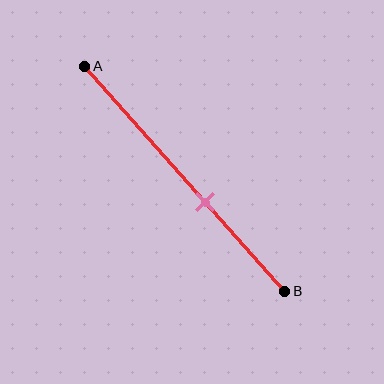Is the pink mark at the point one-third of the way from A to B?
No, the mark is at about 60% from A, not at the 33% one-third point.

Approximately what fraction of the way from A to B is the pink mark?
The pink mark is approximately 60% of the way from A to B.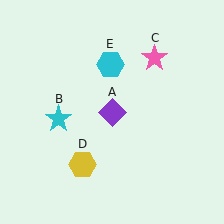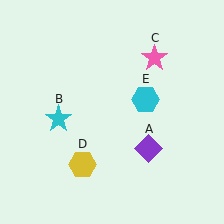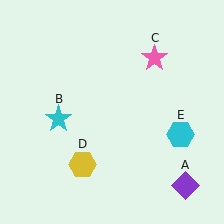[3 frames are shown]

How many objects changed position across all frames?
2 objects changed position: purple diamond (object A), cyan hexagon (object E).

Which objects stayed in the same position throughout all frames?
Cyan star (object B) and pink star (object C) and yellow hexagon (object D) remained stationary.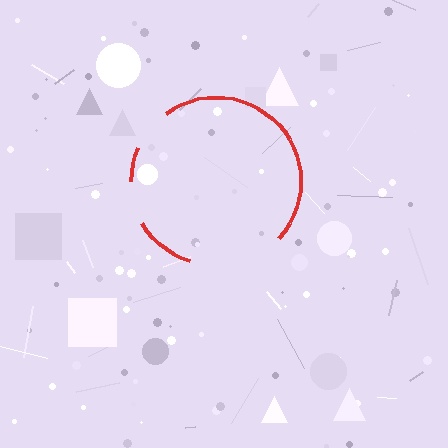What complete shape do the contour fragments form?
The contour fragments form a circle.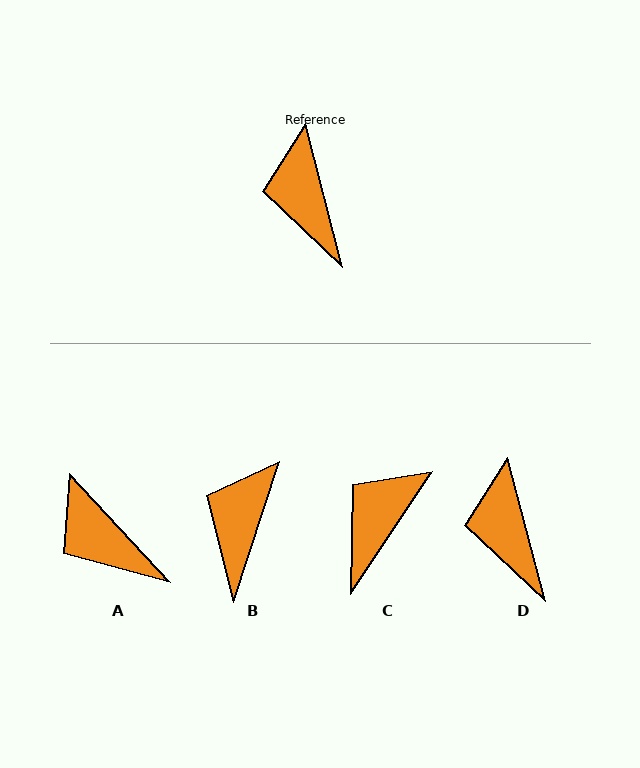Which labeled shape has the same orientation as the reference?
D.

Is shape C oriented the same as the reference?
No, it is off by about 48 degrees.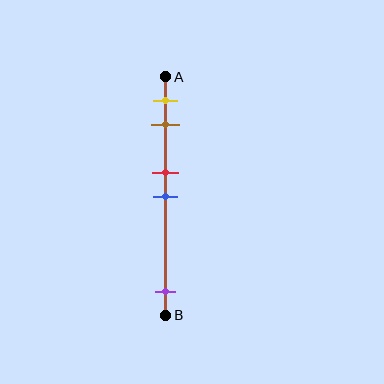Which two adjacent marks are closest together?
The red and blue marks are the closest adjacent pair.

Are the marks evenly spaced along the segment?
No, the marks are not evenly spaced.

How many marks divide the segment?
There are 5 marks dividing the segment.